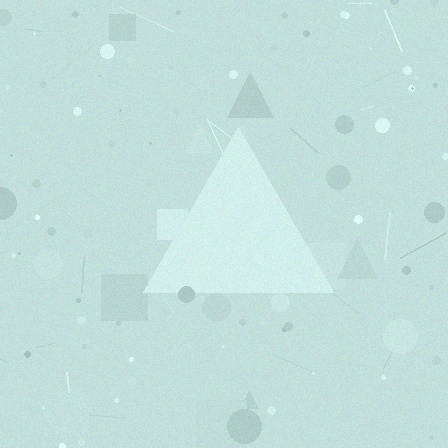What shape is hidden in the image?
A triangle is hidden in the image.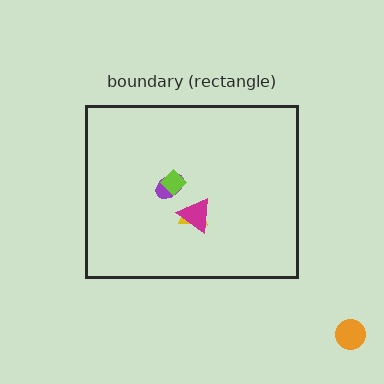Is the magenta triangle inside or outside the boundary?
Inside.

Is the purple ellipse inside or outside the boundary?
Inside.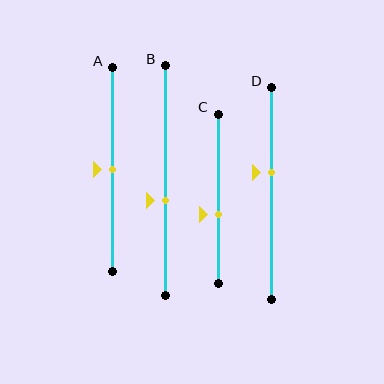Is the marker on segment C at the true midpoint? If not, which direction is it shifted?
No, the marker on segment C is shifted downward by about 9% of the segment length.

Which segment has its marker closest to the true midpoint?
Segment A has its marker closest to the true midpoint.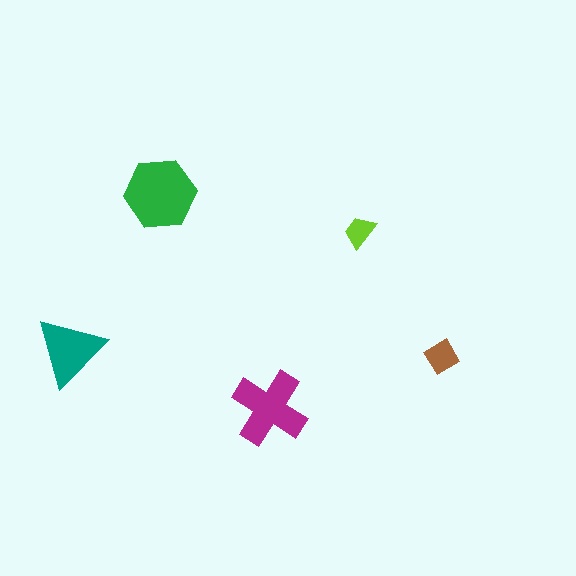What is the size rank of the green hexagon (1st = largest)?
1st.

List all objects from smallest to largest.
The lime trapezoid, the brown diamond, the teal triangle, the magenta cross, the green hexagon.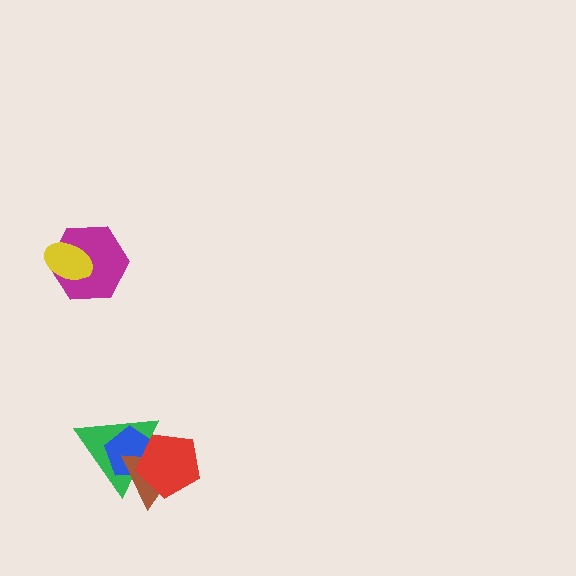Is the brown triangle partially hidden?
Yes, it is partially covered by another shape.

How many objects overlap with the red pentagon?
3 objects overlap with the red pentagon.